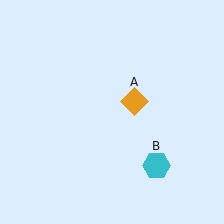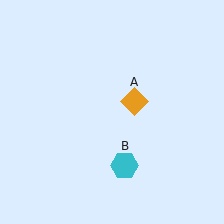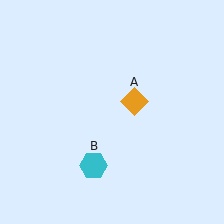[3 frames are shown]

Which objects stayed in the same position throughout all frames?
Orange diamond (object A) remained stationary.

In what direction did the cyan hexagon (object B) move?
The cyan hexagon (object B) moved left.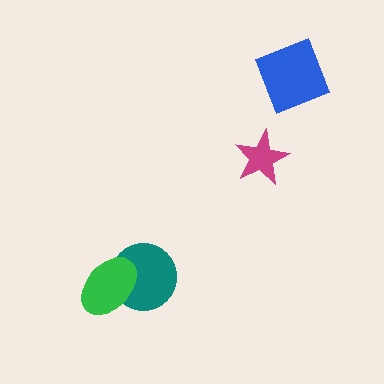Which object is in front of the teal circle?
The green ellipse is in front of the teal circle.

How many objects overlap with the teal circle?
1 object overlaps with the teal circle.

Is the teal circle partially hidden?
Yes, it is partially covered by another shape.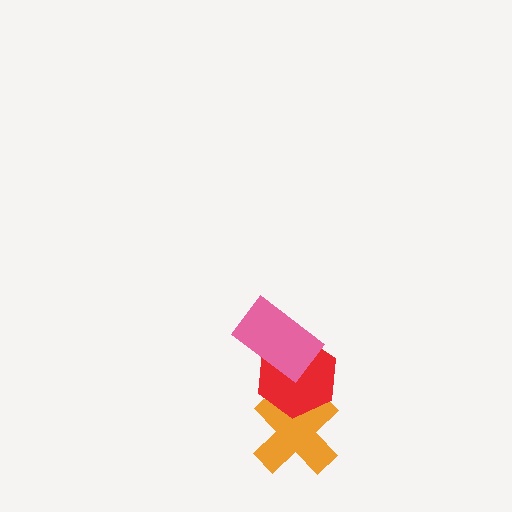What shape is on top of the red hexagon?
The pink rectangle is on top of the red hexagon.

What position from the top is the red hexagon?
The red hexagon is 2nd from the top.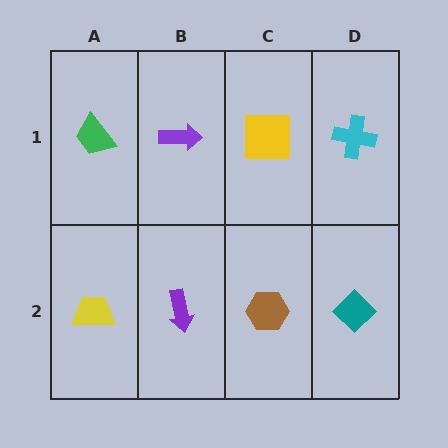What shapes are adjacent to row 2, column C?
A yellow square (row 1, column C), a purple arrow (row 2, column B), a teal diamond (row 2, column D).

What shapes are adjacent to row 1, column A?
A yellow trapezoid (row 2, column A), a purple arrow (row 1, column B).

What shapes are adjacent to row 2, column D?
A cyan cross (row 1, column D), a brown hexagon (row 2, column C).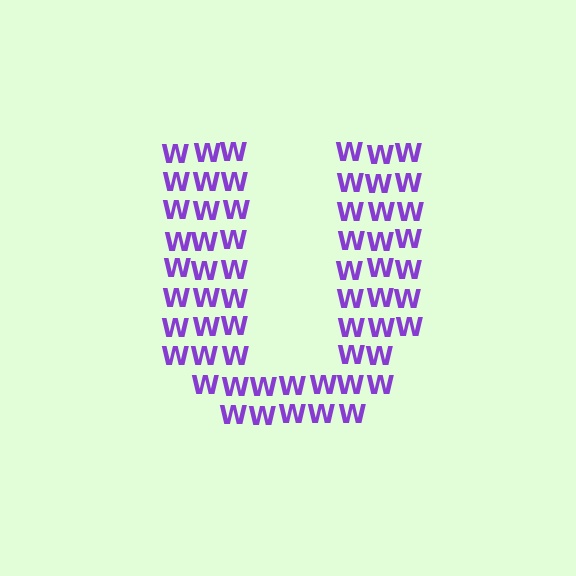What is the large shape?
The large shape is the letter U.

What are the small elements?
The small elements are letter W's.